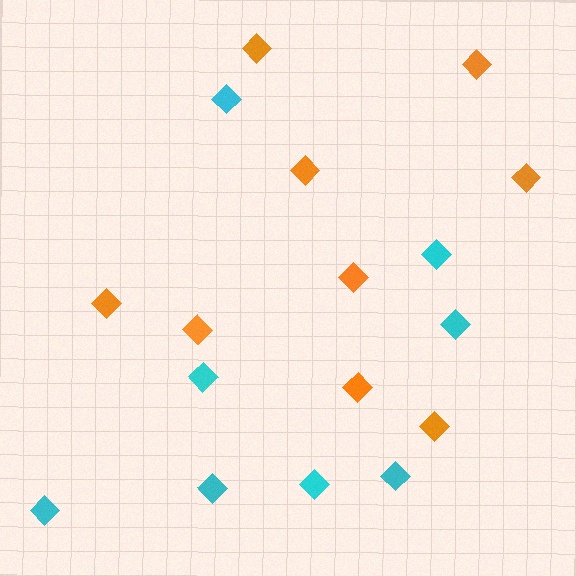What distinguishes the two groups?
There are 2 groups: one group of cyan diamonds (8) and one group of orange diamonds (9).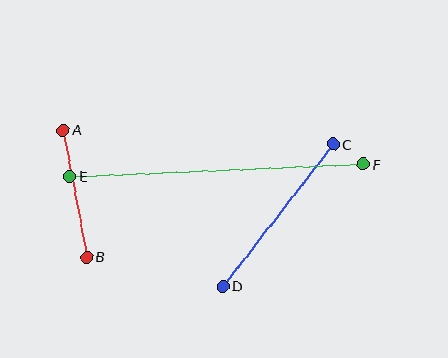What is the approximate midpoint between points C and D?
The midpoint is at approximately (278, 215) pixels.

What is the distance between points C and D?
The distance is approximately 180 pixels.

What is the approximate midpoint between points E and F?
The midpoint is at approximately (217, 170) pixels.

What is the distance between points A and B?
The distance is approximately 129 pixels.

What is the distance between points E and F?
The distance is approximately 294 pixels.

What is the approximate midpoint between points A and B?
The midpoint is at approximately (75, 194) pixels.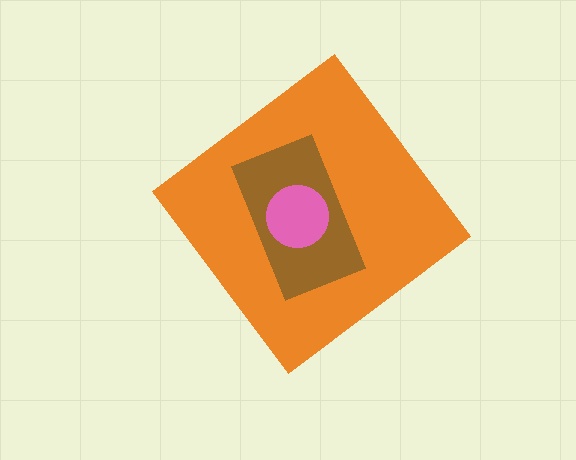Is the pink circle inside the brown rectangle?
Yes.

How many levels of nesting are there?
3.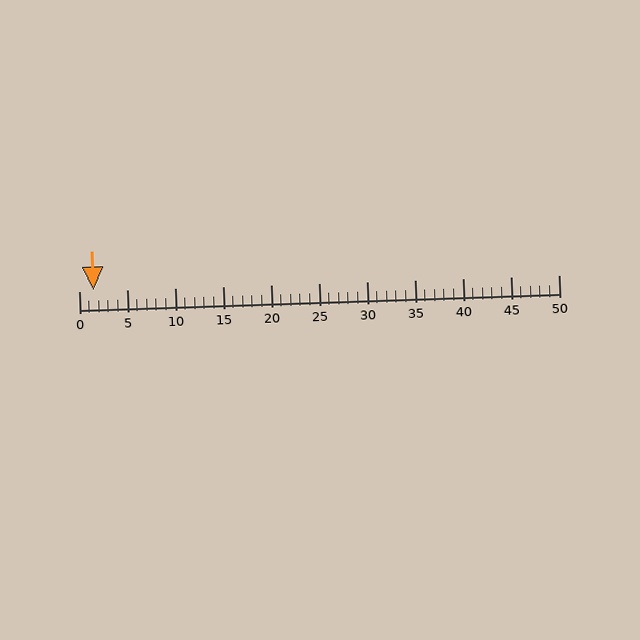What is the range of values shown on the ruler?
The ruler shows values from 0 to 50.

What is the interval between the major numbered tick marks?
The major tick marks are spaced 5 units apart.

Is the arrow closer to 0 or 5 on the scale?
The arrow is closer to 0.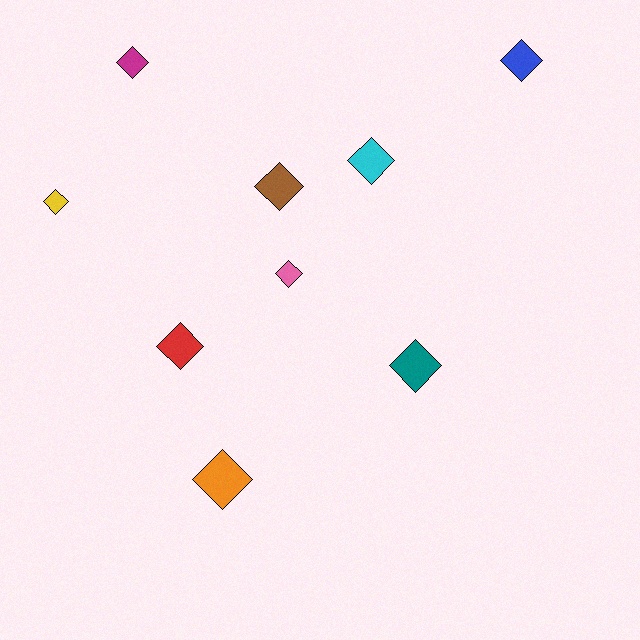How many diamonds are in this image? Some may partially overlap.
There are 9 diamonds.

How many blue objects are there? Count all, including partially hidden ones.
There is 1 blue object.